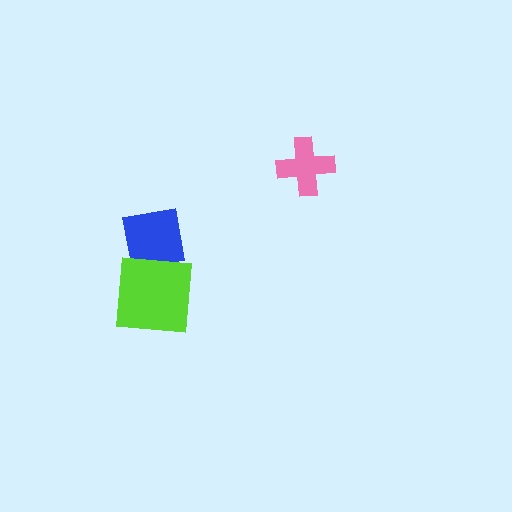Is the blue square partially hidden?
Yes, it is partially covered by another shape.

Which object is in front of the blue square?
The lime square is in front of the blue square.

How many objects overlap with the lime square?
1 object overlaps with the lime square.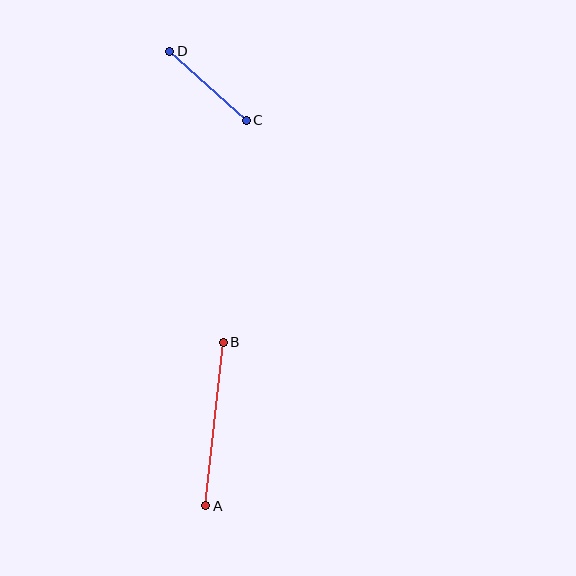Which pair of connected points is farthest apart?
Points A and B are farthest apart.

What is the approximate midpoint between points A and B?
The midpoint is at approximately (215, 424) pixels.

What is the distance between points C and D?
The distance is approximately 103 pixels.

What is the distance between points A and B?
The distance is approximately 164 pixels.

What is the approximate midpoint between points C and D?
The midpoint is at approximately (208, 86) pixels.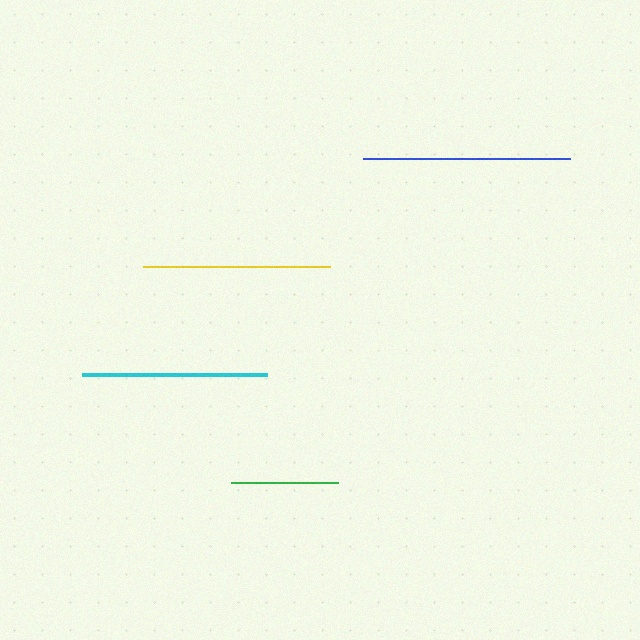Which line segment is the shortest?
The green line is the shortest at approximately 107 pixels.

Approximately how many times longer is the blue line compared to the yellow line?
The blue line is approximately 1.1 times the length of the yellow line.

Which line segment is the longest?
The blue line is the longest at approximately 207 pixels.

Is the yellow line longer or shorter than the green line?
The yellow line is longer than the green line.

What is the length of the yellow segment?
The yellow segment is approximately 187 pixels long.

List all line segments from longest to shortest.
From longest to shortest: blue, yellow, cyan, green.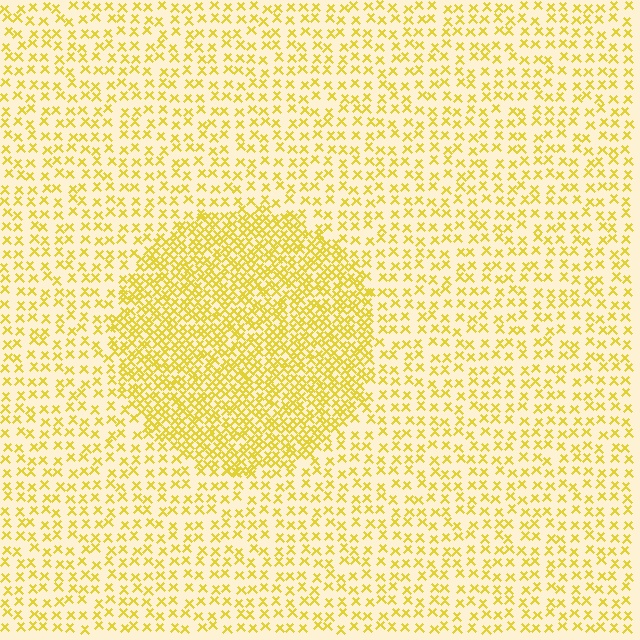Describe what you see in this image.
The image contains small yellow elements arranged at two different densities. A circle-shaped region is visible where the elements are more densely packed than the surrounding area.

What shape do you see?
I see a circle.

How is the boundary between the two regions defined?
The boundary is defined by a change in element density (approximately 2.3x ratio). All elements are the same color, size, and shape.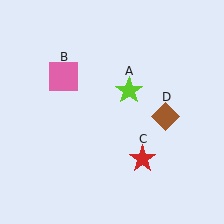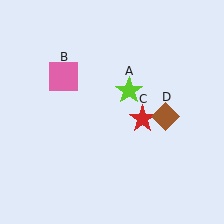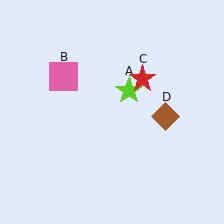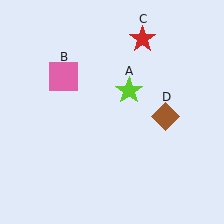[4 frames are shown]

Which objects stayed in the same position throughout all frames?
Lime star (object A) and pink square (object B) and brown diamond (object D) remained stationary.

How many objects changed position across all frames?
1 object changed position: red star (object C).